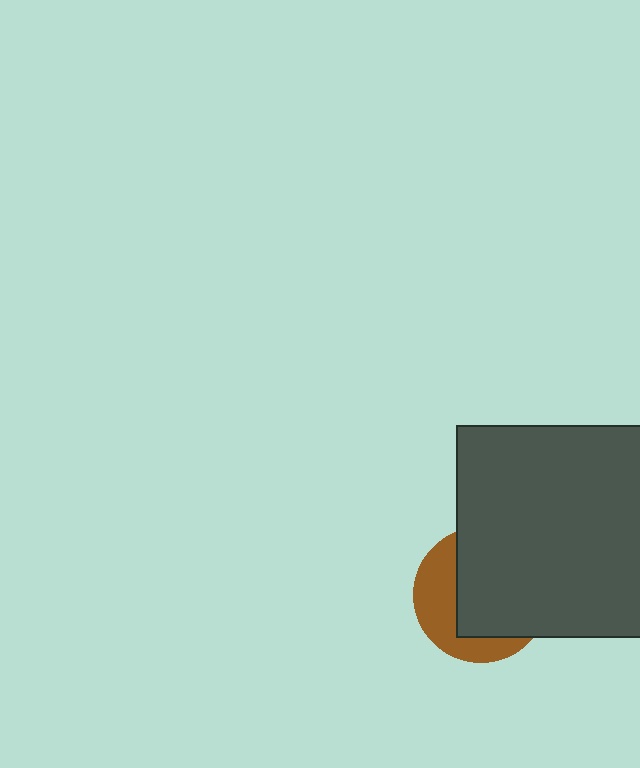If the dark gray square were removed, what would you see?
You would see the complete brown circle.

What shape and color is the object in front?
The object in front is a dark gray square.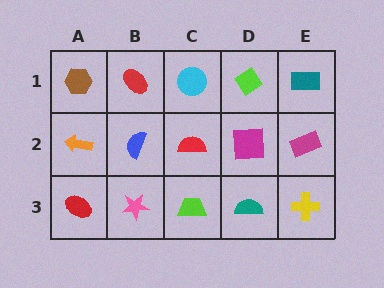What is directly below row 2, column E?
A yellow cross.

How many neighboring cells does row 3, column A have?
2.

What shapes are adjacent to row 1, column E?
A magenta rectangle (row 2, column E), a lime diamond (row 1, column D).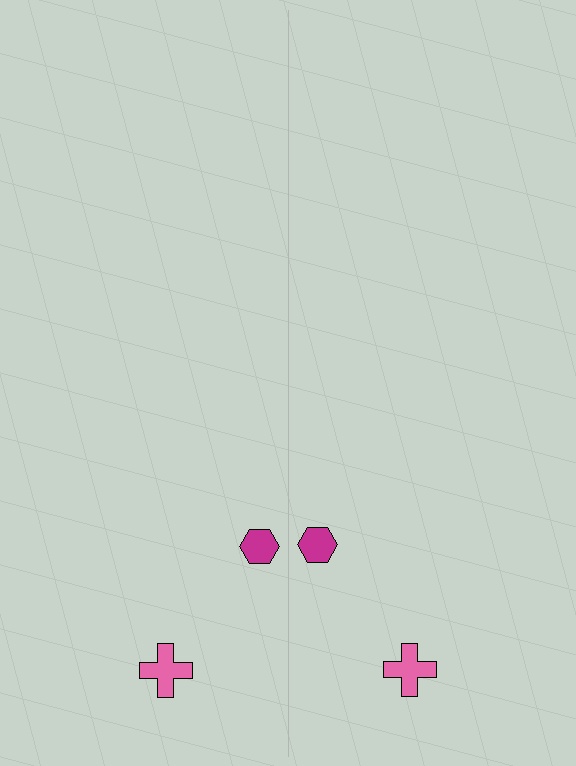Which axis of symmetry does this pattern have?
The pattern has a vertical axis of symmetry running through the center of the image.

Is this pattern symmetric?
Yes, this pattern has bilateral (reflection) symmetry.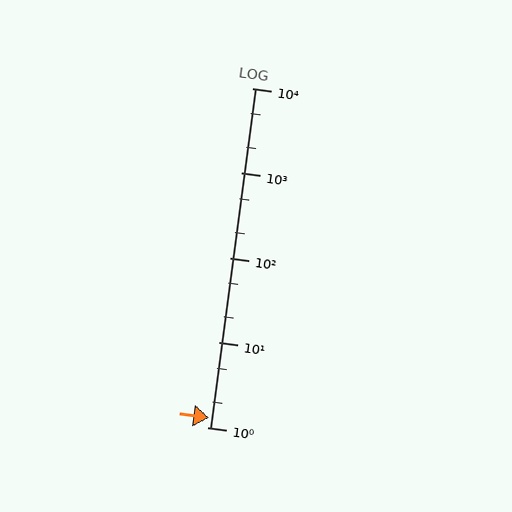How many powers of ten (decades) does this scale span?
The scale spans 4 decades, from 1 to 10000.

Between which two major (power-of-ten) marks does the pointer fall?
The pointer is between 1 and 10.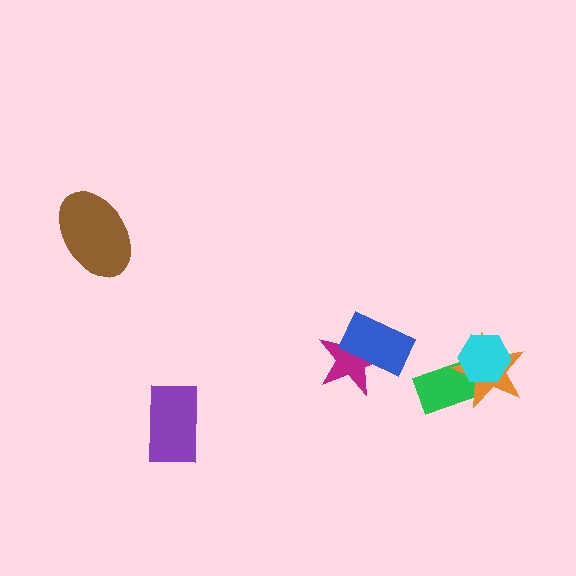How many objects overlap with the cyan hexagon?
2 objects overlap with the cyan hexagon.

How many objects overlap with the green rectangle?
2 objects overlap with the green rectangle.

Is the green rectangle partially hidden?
Yes, it is partially covered by another shape.